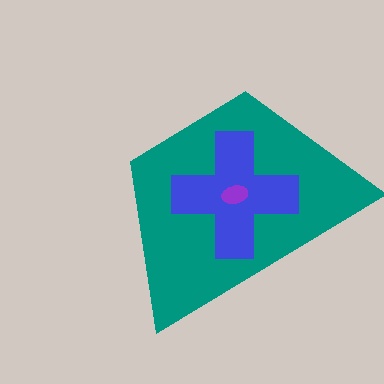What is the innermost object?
The purple ellipse.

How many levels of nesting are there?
3.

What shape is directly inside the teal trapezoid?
The blue cross.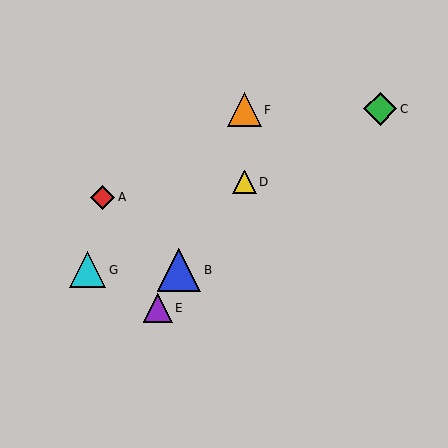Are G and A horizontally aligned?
No, G is at y≈270 and A is at y≈197.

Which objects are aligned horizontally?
Objects B, G are aligned horizontally.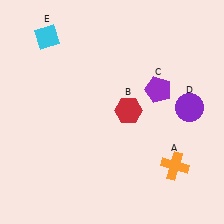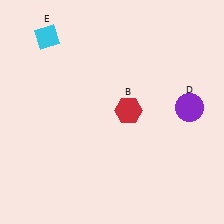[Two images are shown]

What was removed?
The orange cross (A), the purple pentagon (C) were removed in Image 2.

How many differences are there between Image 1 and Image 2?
There are 2 differences between the two images.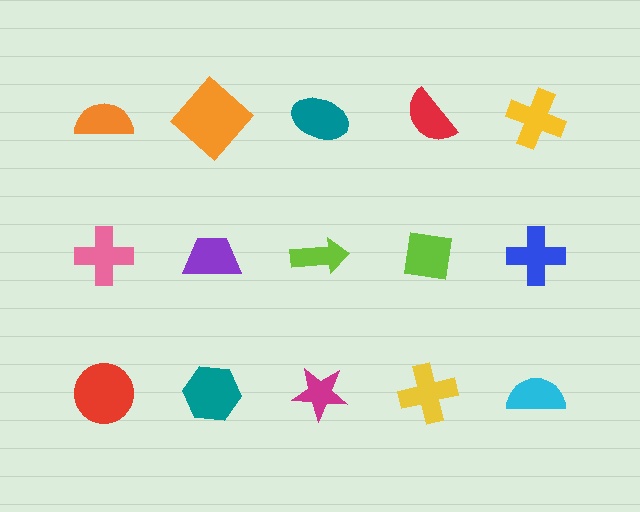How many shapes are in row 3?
5 shapes.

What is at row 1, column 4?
A red semicircle.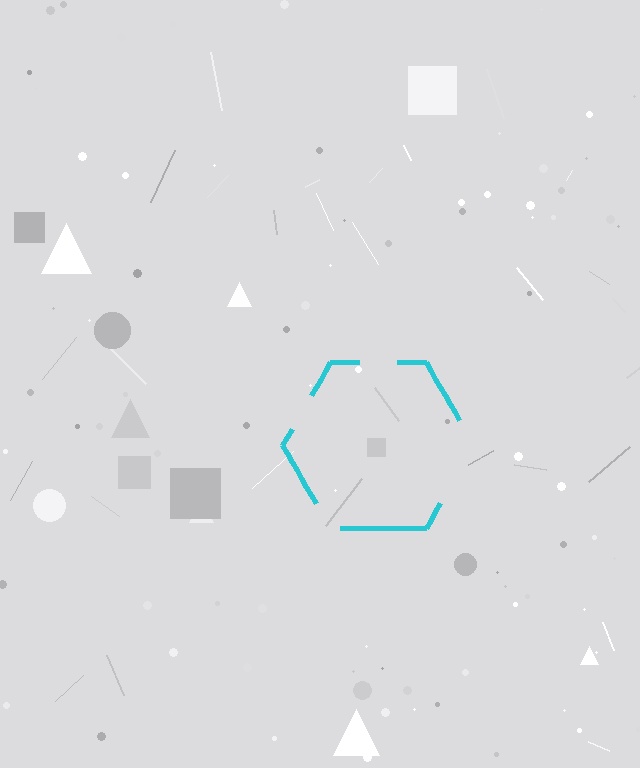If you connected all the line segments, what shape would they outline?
They would outline a hexagon.